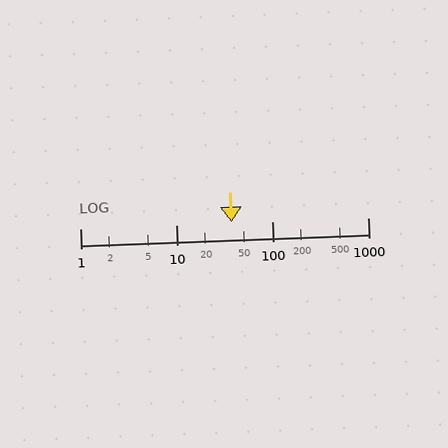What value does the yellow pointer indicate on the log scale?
The pointer indicates approximately 38.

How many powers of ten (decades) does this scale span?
The scale spans 3 decades, from 1 to 1000.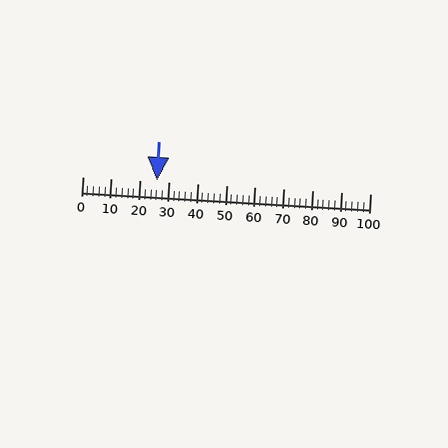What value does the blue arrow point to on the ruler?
The blue arrow points to approximately 26.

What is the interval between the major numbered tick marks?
The major tick marks are spaced 10 units apart.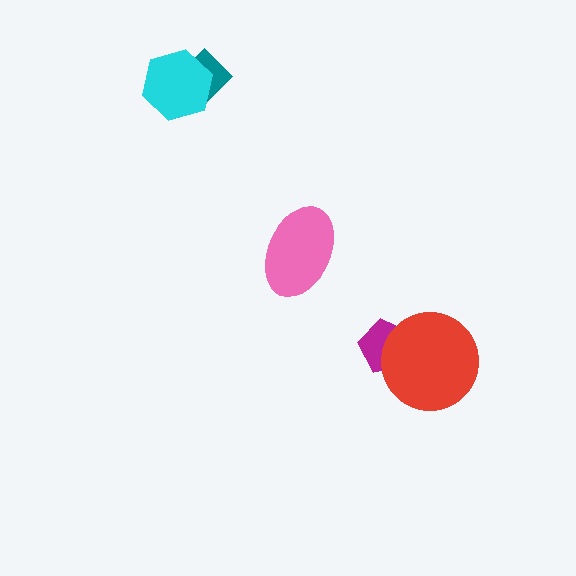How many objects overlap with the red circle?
1 object overlaps with the red circle.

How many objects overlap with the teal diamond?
1 object overlaps with the teal diamond.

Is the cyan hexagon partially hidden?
No, no other shape covers it.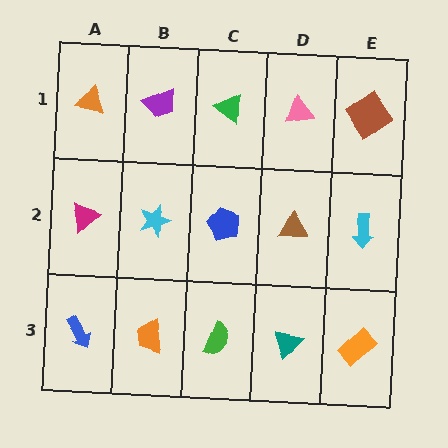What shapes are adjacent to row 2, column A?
An orange triangle (row 1, column A), a blue arrow (row 3, column A), a cyan star (row 2, column B).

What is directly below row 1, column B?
A cyan star.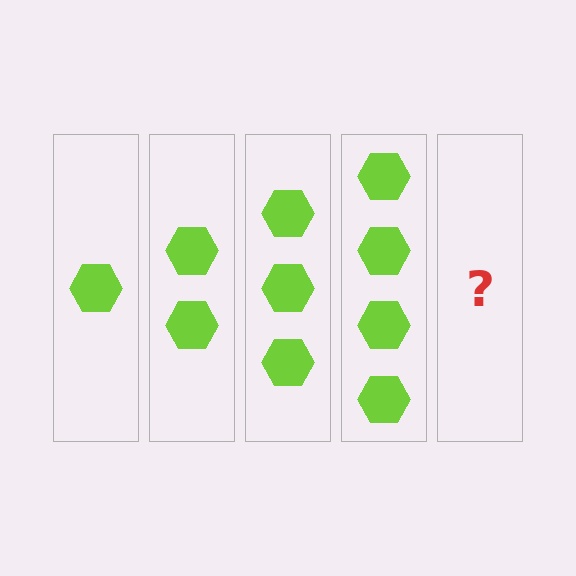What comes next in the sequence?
The next element should be 5 hexagons.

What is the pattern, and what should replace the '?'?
The pattern is that each step adds one more hexagon. The '?' should be 5 hexagons.